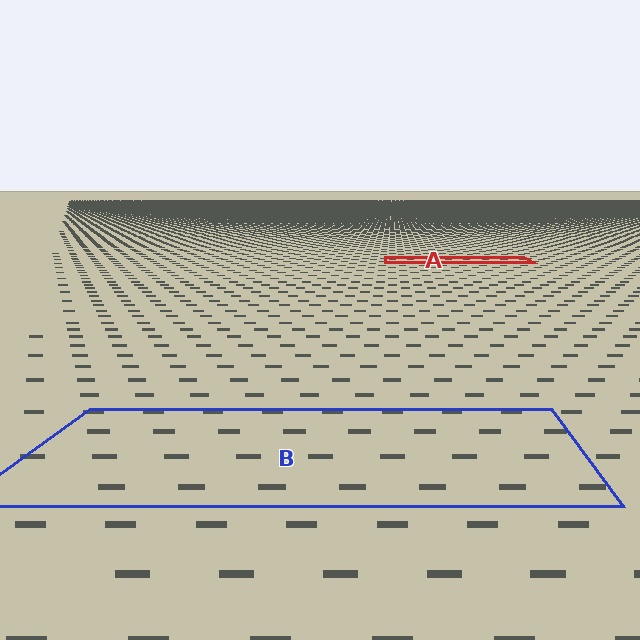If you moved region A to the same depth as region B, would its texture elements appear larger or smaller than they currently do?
They would appear larger. At a closer depth, the same texture elements are projected at a bigger on-screen size.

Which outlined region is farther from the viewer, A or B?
Region A is farther from the viewer — the texture elements inside it appear smaller and more densely packed.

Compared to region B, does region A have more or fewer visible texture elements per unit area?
Region A has more texture elements per unit area — they are packed more densely because it is farther away.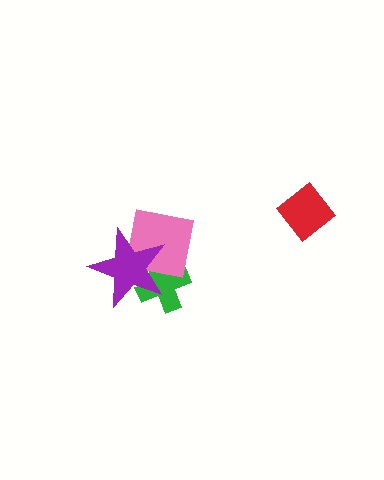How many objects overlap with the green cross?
2 objects overlap with the green cross.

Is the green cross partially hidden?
Yes, it is partially covered by another shape.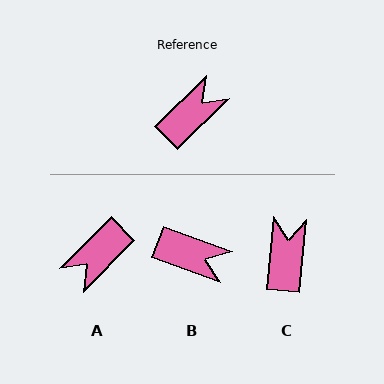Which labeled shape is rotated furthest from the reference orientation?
A, about 179 degrees away.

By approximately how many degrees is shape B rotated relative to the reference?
Approximately 64 degrees clockwise.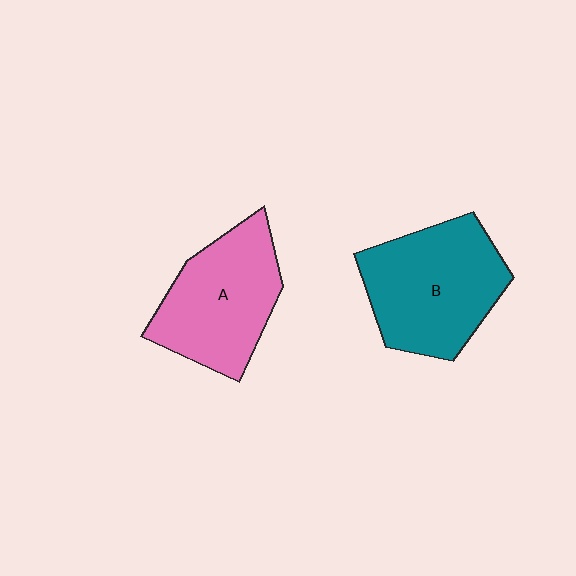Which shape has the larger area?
Shape B (teal).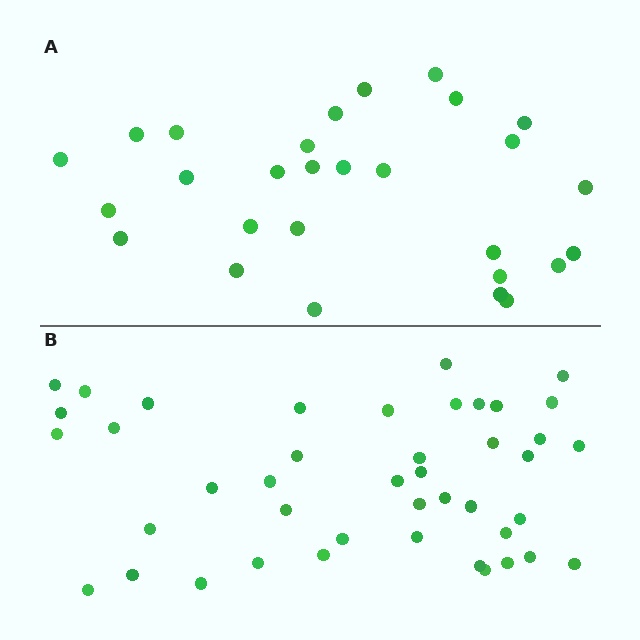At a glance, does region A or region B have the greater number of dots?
Region B (the bottom region) has more dots.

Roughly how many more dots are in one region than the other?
Region B has approximately 15 more dots than region A.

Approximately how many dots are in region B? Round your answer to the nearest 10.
About 40 dots. (The exact count is 43, which rounds to 40.)